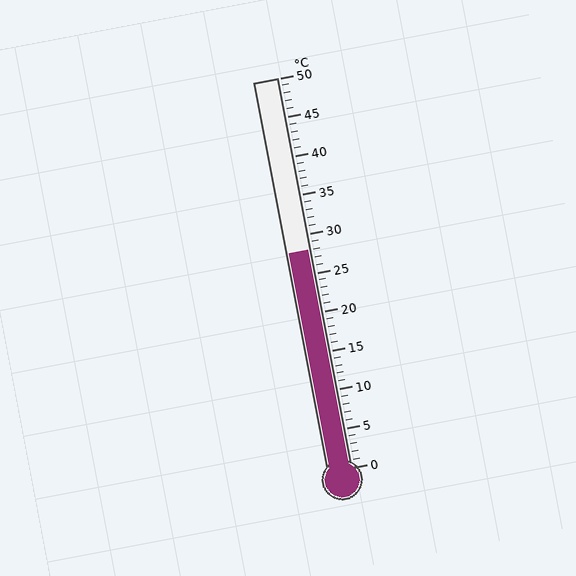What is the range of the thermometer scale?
The thermometer scale ranges from 0°C to 50°C.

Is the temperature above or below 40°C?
The temperature is below 40°C.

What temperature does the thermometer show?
The thermometer shows approximately 28°C.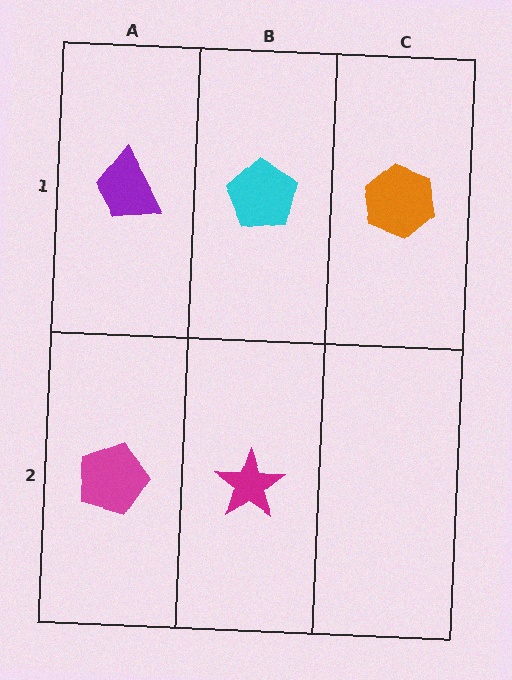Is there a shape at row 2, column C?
No, that cell is empty.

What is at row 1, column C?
An orange hexagon.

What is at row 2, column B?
A magenta star.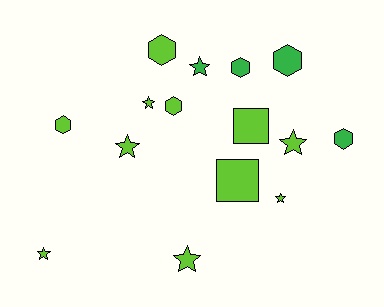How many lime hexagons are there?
There are 3 lime hexagons.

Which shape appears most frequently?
Star, with 7 objects.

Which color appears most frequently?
Lime, with 11 objects.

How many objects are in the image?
There are 15 objects.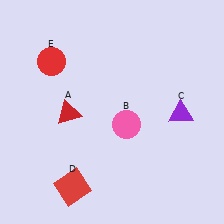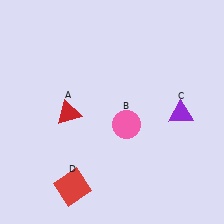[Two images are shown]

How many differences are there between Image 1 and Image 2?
There is 1 difference between the two images.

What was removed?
The red circle (E) was removed in Image 2.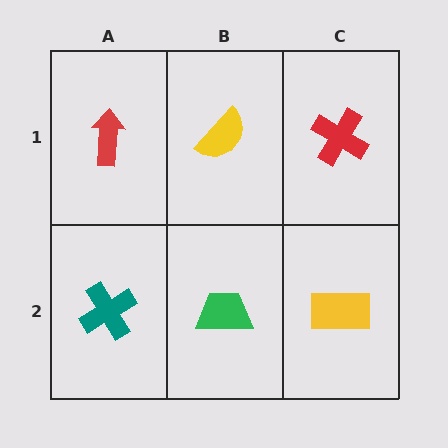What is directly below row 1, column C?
A yellow rectangle.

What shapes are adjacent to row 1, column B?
A green trapezoid (row 2, column B), a red arrow (row 1, column A), a red cross (row 1, column C).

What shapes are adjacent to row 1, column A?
A teal cross (row 2, column A), a yellow semicircle (row 1, column B).